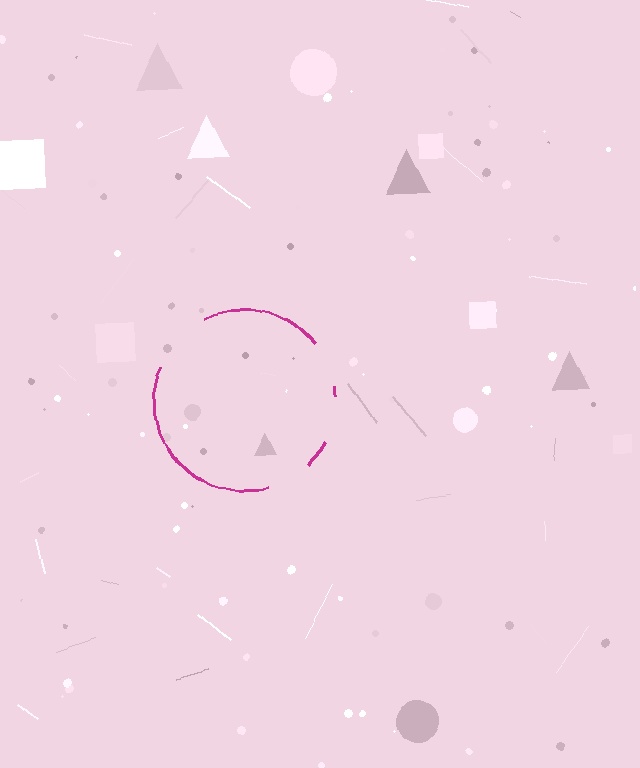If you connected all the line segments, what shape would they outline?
They would outline a circle.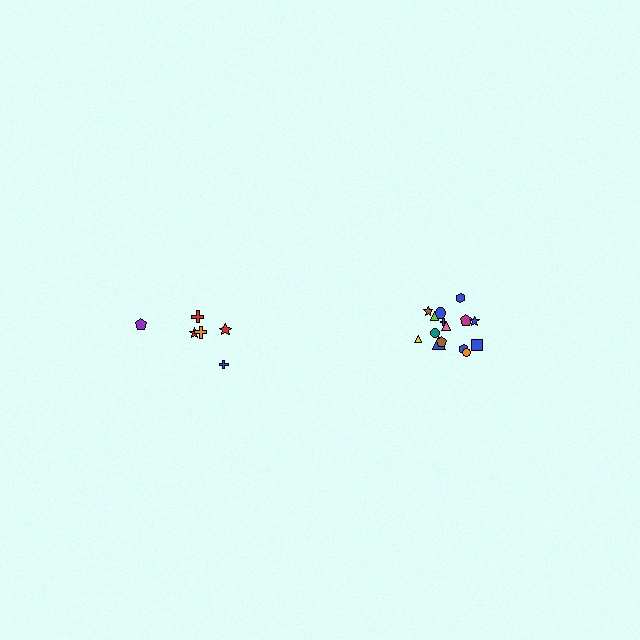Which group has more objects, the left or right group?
The right group.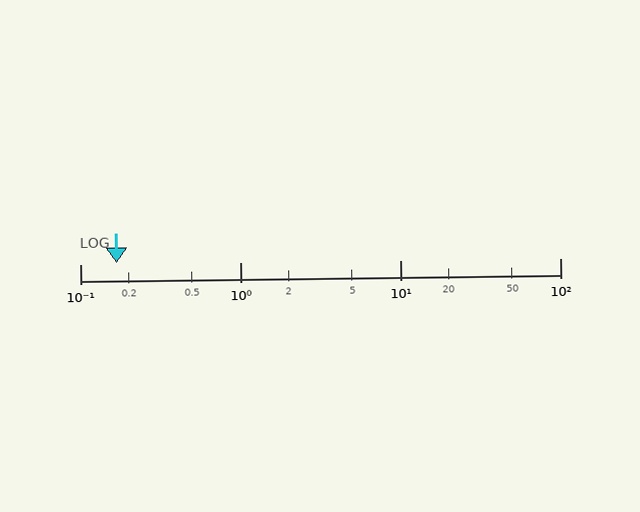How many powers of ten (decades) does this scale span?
The scale spans 3 decades, from 0.1 to 100.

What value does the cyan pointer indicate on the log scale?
The pointer indicates approximately 0.17.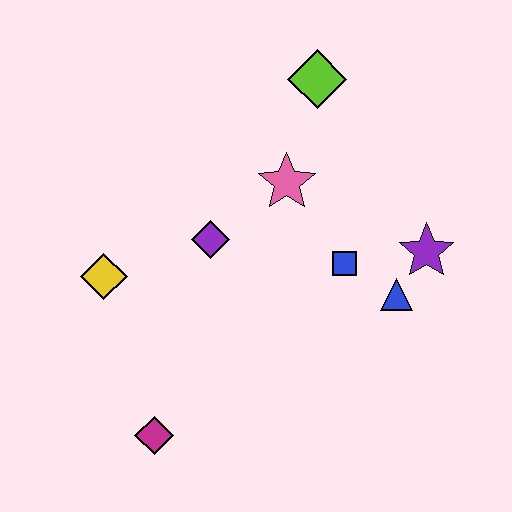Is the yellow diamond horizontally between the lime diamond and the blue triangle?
No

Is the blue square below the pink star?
Yes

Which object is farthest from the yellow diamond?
The purple star is farthest from the yellow diamond.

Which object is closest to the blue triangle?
The purple star is closest to the blue triangle.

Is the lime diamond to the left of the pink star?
No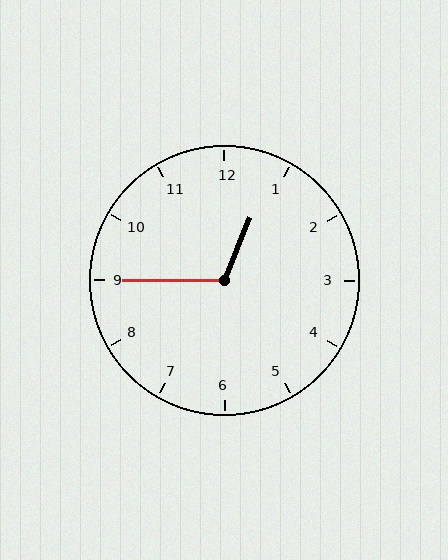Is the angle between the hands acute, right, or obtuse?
It is obtuse.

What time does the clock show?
12:45.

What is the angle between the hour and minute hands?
Approximately 112 degrees.